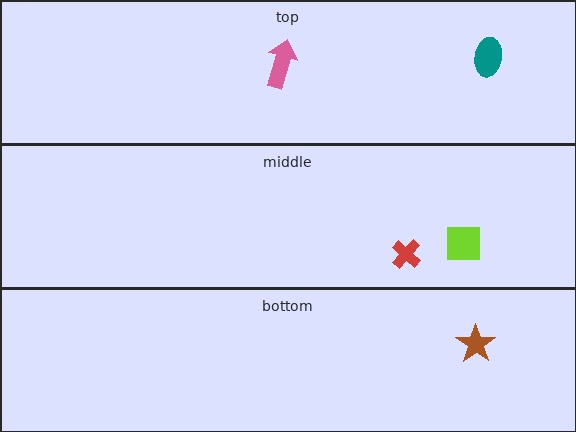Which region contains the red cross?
The middle region.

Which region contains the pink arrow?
The top region.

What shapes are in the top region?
The teal ellipse, the pink arrow.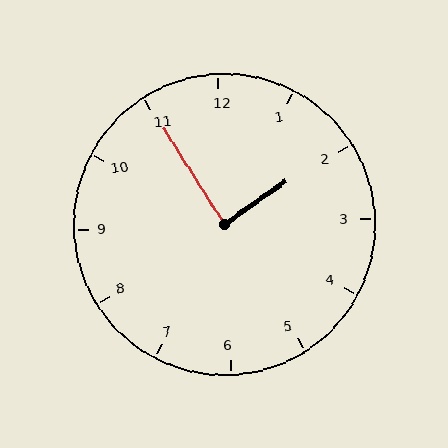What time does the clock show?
1:55.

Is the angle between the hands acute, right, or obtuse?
It is right.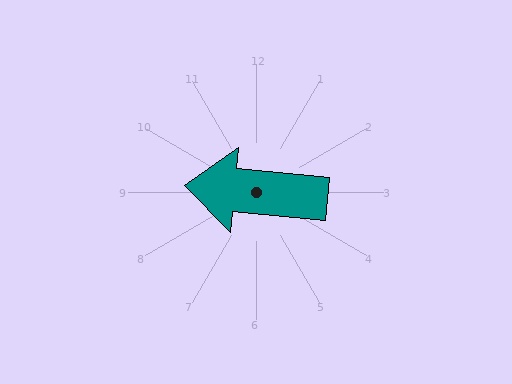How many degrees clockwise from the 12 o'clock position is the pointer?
Approximately 275 degrees.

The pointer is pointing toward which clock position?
Roughly 9 o'clock.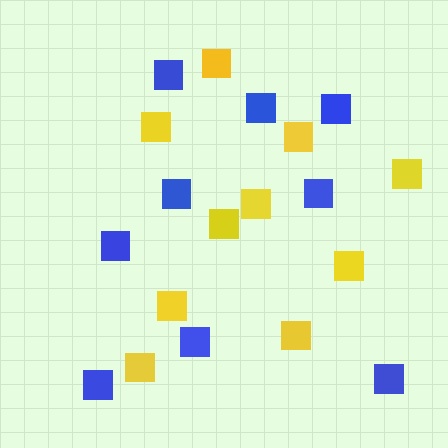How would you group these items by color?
There are 2 groups: one group of yellow squares (10) and one group of blue squares (9).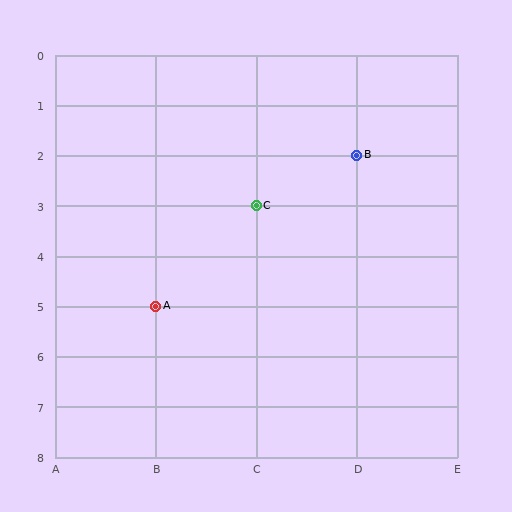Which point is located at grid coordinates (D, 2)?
Point B is at (D, 2).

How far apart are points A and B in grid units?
Points A and B are 2 columns and 3 rows apart (about 3.6 grid units diagonally).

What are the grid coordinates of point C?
Point C is at grid coordinates (C, 3).